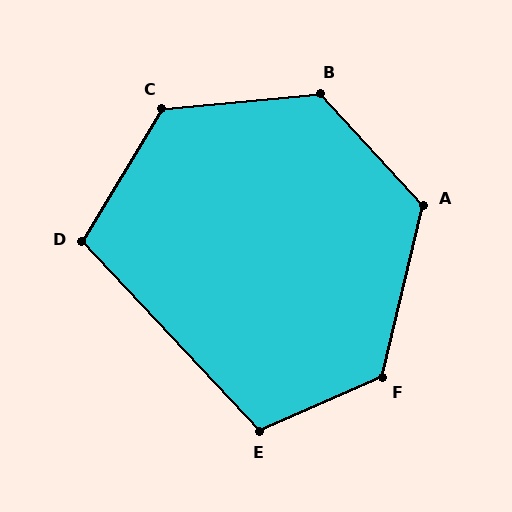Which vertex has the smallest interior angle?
D, at approximately 106 degrees.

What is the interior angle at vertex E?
Approximately 110 degrees (obtuse).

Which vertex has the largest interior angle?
B, at approximately 127 degrees.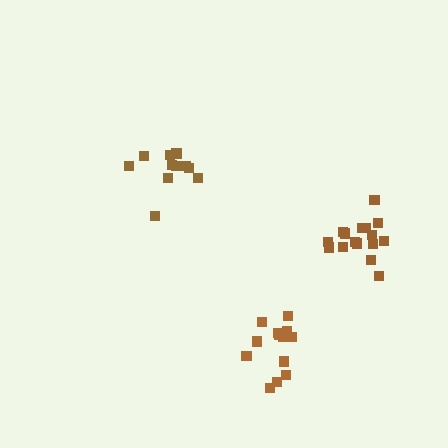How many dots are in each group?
Group 1: 11 dots, Group 2: 16 dots, Group 3: 13 dots (40 total).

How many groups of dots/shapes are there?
There are 3 groups.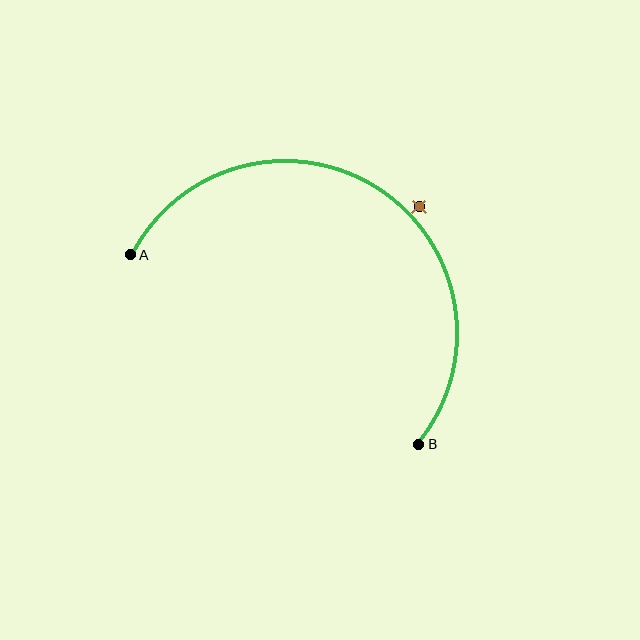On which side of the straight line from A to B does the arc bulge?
The arc bulges above the straight line connecting A and B.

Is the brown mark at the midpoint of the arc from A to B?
No — the brown mark does not lie on the arc at all. It sits slightly outside the curve.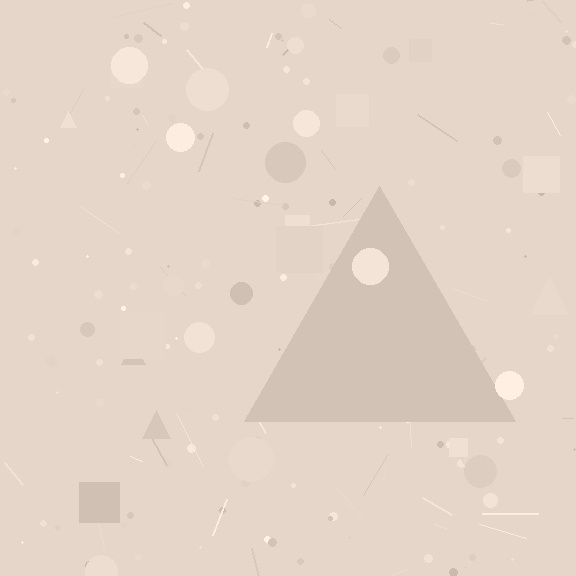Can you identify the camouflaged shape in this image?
The camouflaged shape is a triangle.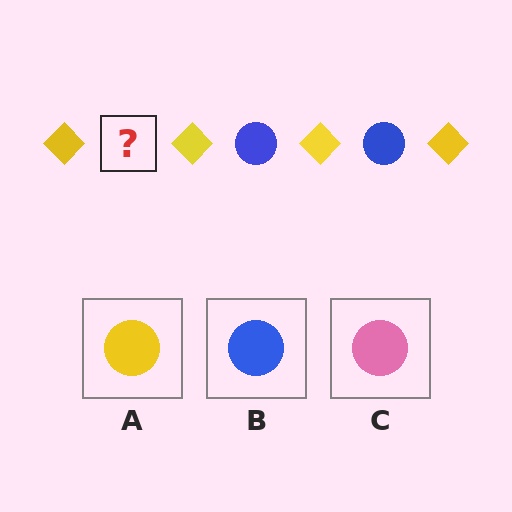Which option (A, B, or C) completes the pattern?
B.